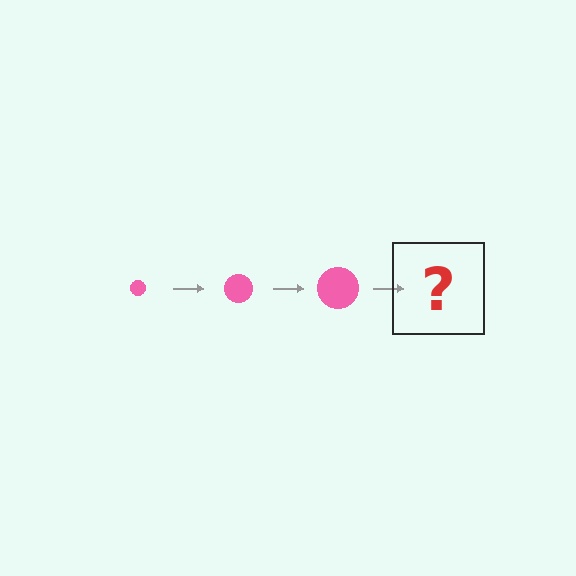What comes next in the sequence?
The next element should be a pink circle, larger than the previous one.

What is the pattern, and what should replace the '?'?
The pattern is that the circle gets progressively larger each step. The '?' should be a pink circle, larger than the previous one.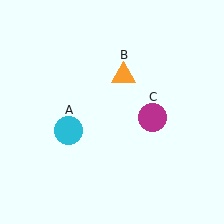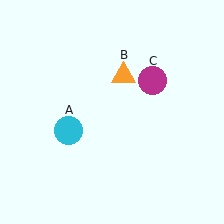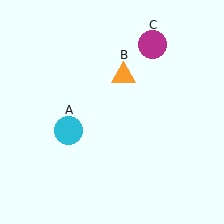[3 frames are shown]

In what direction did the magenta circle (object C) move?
The magenta circle (object C) moved up.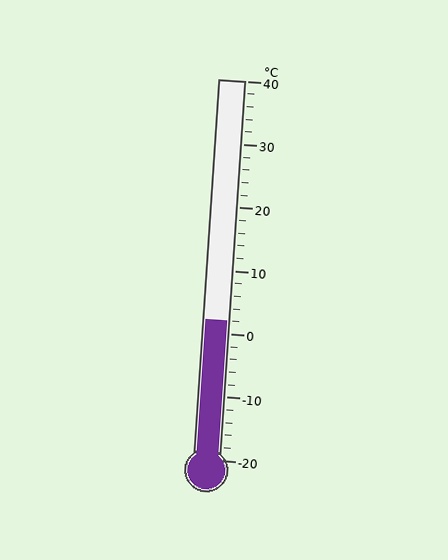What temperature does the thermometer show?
The thermometer shows approximately 2°C.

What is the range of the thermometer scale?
The thermometer scale ranges from -20°C to 40°C.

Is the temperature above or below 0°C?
The temperature is above 0°C.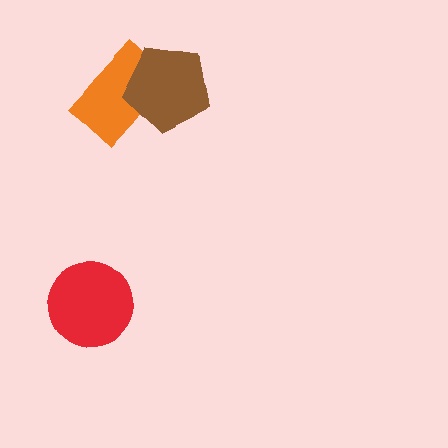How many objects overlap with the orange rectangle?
1 object overlaps with the orange rectangle.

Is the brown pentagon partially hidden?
No, no other shape covers it.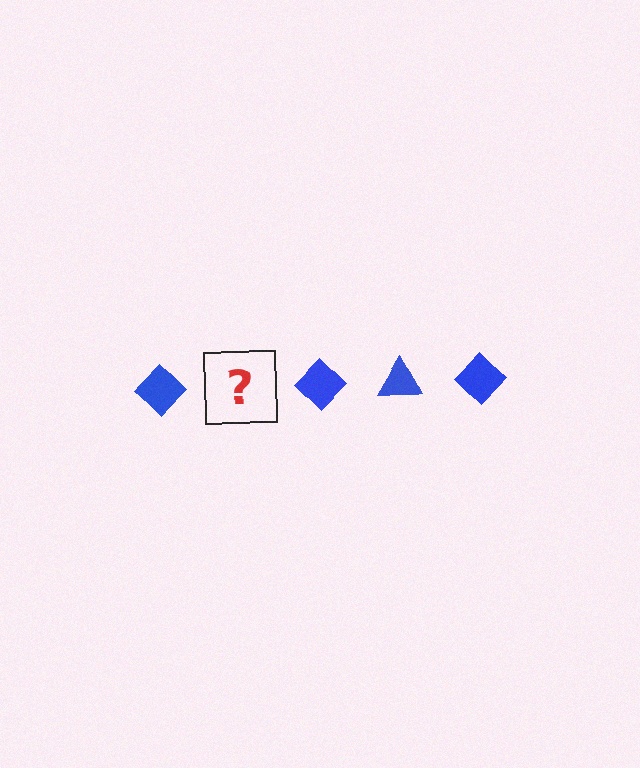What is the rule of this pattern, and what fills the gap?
The rule is that the pattern cycles through diamond, triangle shapes in blue. The gap should be filled with a blue triangle.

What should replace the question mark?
The question mark should be replaced with a blue triangle.